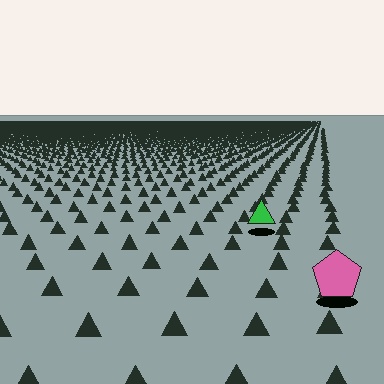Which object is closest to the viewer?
The pink pentagon is closest. The texture marks near it are larger and more spread out.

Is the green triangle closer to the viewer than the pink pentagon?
No. The pink pentagon is closer — you can tell from the texture gradient: the ground texture is coarser near it.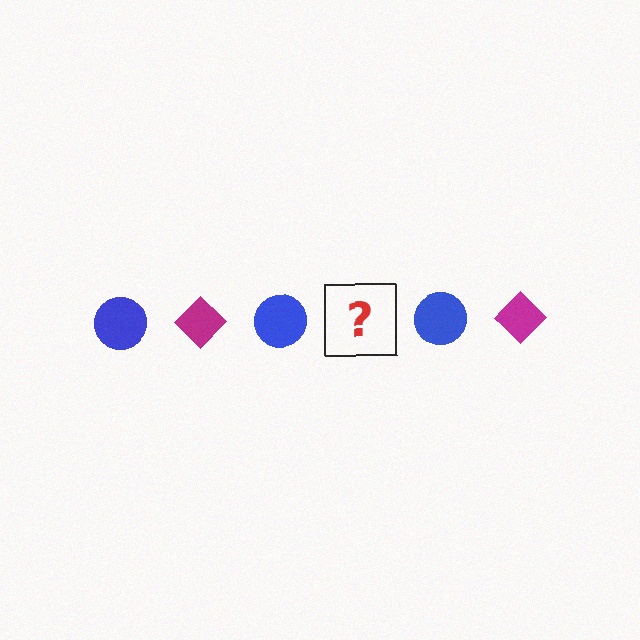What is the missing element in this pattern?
The missing element is a magenta diamond.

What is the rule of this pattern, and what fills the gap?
The rule is that the pattern alternates between blue circle and magenta diamond. The gap should be filled with a magenta diamond.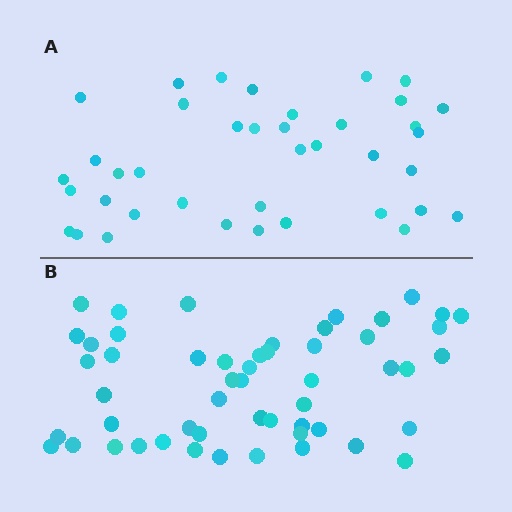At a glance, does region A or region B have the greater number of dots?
Region B (the bottom region) has more dots.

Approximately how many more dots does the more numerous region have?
Region B has approximately 15 more dots than region A.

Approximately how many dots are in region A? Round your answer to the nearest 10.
About 40 dots. (The exact count is 39, which rounds to 40.)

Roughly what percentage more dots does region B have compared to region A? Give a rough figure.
About 35% more.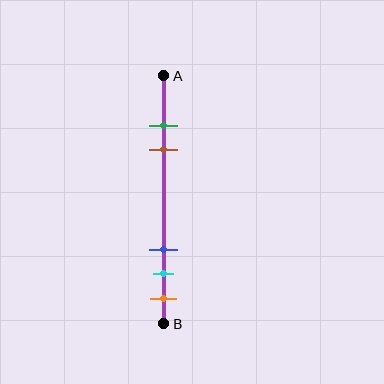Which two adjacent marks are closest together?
The green and brown marks are the closest adjacent pair.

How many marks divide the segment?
There are 5 marks dividing the segment.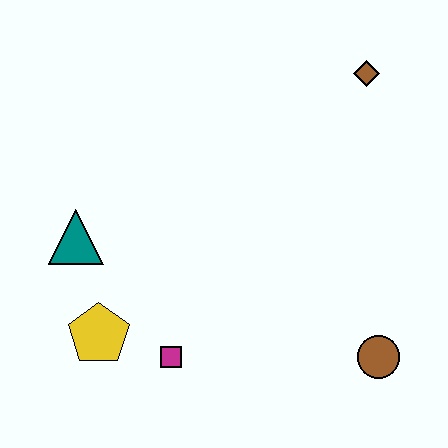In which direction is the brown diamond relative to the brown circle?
The brown diamond is above the brown circle.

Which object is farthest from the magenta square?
The brown diamond is farthest from the magenta square.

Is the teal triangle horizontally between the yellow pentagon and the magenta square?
No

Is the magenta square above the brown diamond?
No